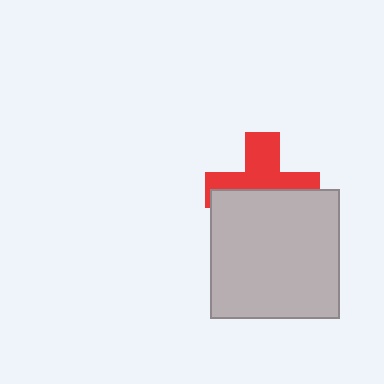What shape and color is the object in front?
The object in front is a light gray square.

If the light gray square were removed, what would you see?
You would see the complete red cross.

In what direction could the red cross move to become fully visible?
The red cross could move up. That would shift it out from behind the light gray square entirely.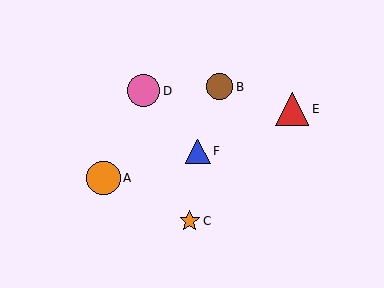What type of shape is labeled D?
Shape D is a pink circle.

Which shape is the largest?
The orange circle (labeled A) is the largest.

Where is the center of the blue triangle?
The center of the blue triangle is at (198, 151).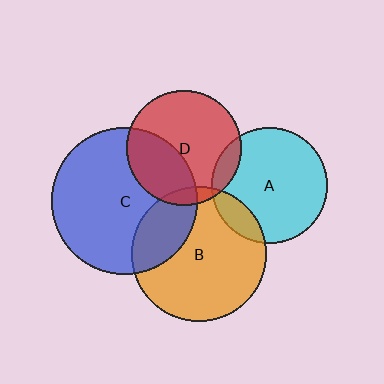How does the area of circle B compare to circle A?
Approximately 1.4 times.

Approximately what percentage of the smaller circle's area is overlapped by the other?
Approximately 10%.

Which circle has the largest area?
Circle C (blue).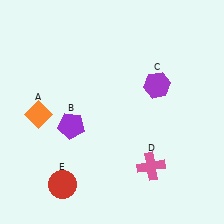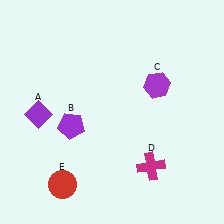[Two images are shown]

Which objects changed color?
A changed from orange to purple. D changed from pink to magenta.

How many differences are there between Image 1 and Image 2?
There are 2 differences between the two images.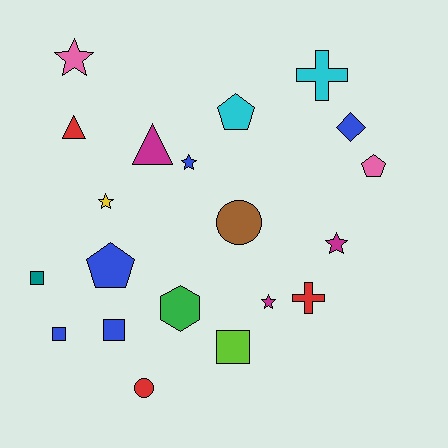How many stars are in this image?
There are 5 stars.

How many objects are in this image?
There are 20 objects.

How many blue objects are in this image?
There are 5 blue objects.